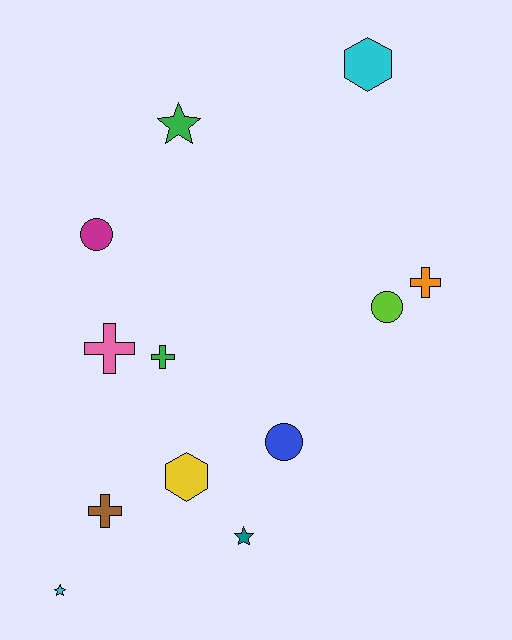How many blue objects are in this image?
There is 1 blue object.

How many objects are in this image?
There are 12 objects.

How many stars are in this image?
There are 3 stars.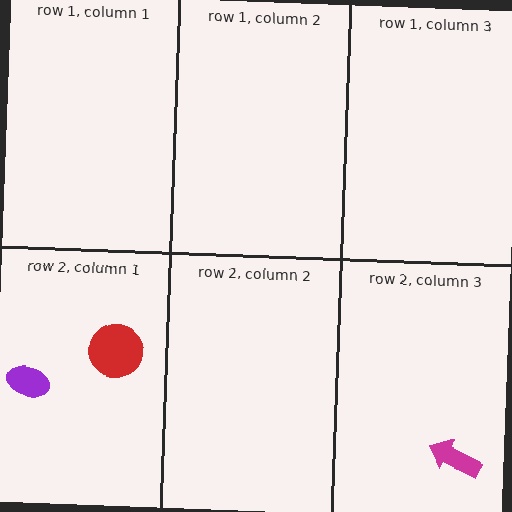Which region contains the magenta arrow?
The row 2, column 3 region.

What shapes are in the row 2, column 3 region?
The magenta arrow.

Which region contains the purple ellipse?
The row 2, column 1 region.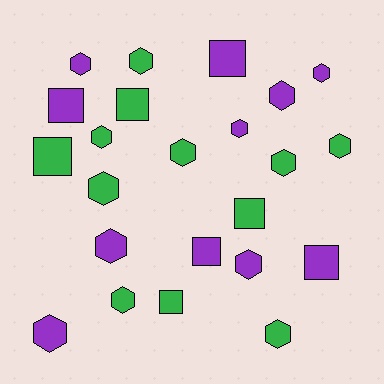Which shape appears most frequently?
Hexagon, with 15 objects.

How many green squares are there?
There are 4 green squares.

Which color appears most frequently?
Green, with 12 objects.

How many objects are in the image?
There are 23 objects.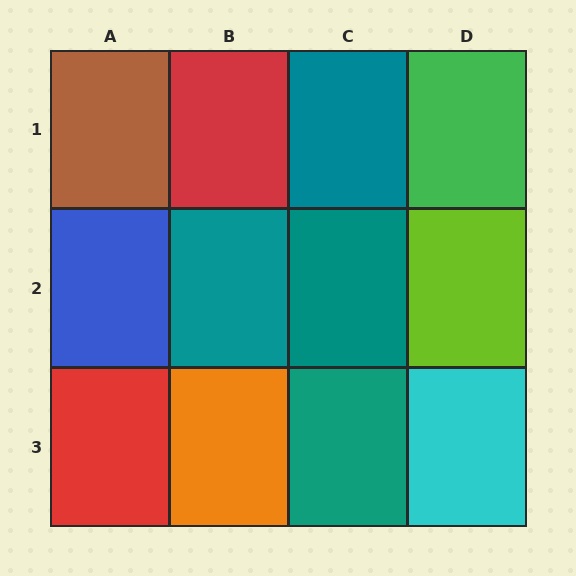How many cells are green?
1 cell is green.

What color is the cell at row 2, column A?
Blue.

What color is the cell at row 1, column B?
Red.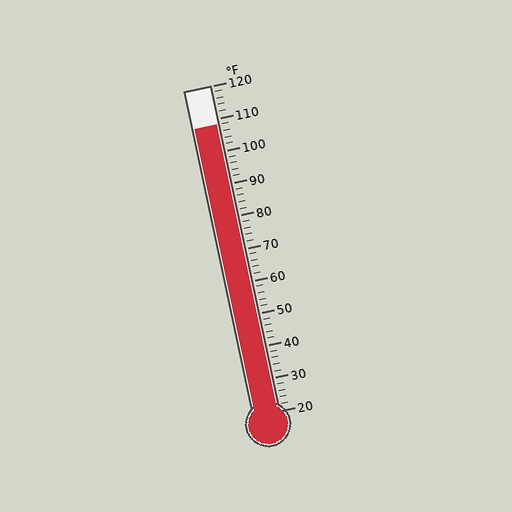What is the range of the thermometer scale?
The thermometer scale ranges from 20°F to 120°F.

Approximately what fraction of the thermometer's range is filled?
The thermometer is filled to approximately 90% of its range.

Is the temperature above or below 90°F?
The temperature is above 90°F.